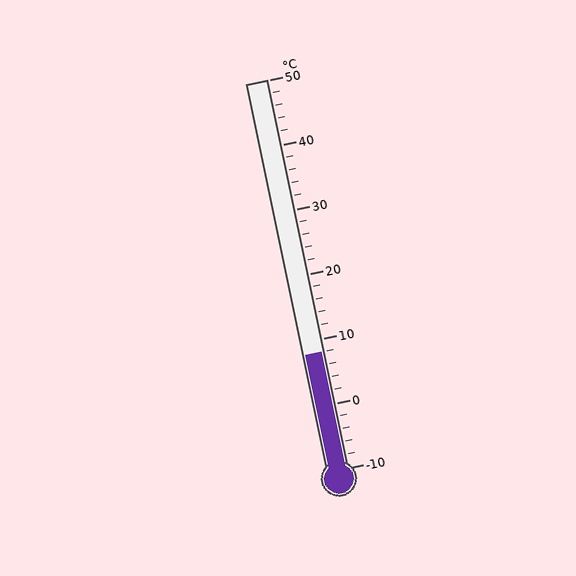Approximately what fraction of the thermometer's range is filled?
The thermometer is filled to approximately 30% of its range.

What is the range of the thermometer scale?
The thermometer scale ranges from -10°C to 50°C.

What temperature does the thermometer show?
The thermometer shows approximately 8°C.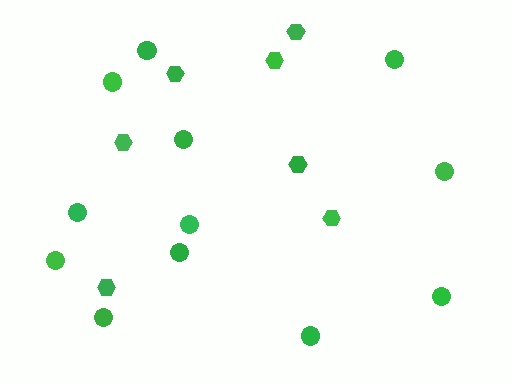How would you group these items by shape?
There are 2 groups: one group of hexagons (7) and one group of circles (12).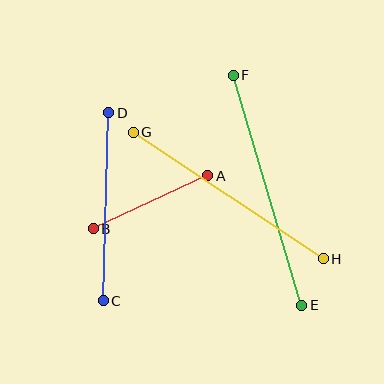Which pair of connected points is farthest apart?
Points E and F are farthest apart.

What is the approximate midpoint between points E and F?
The midpoint is at approximately (267, 190) pixels.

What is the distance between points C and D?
The distance is approximately 188 pixels.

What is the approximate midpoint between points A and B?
The midpoint is at approximately (150, 202) pixels.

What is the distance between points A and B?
The distance is approximately 126 pixels.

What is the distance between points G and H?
The distance is approximately 228 pixels.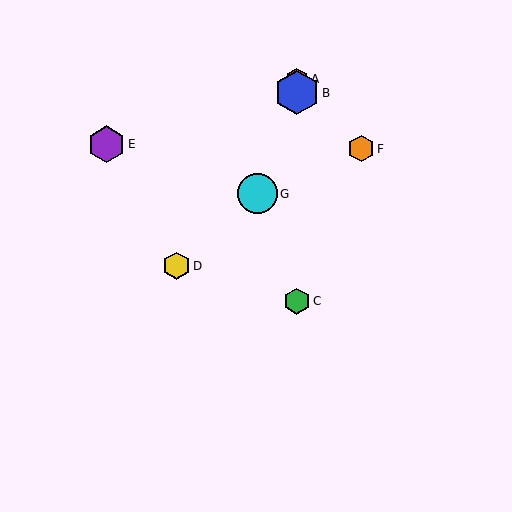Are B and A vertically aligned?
Yes, both are at x≈297.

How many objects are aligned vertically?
3 objects (A, B, C) are aligned vertically.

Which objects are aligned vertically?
Objects A, B, C are aligned vertically.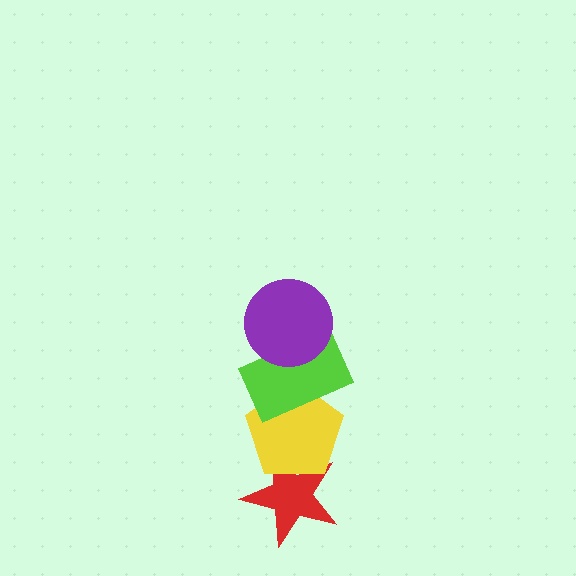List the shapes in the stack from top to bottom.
From top to bottom: the purple circle, the lime rectangle, the yellow pentagon, the red star.